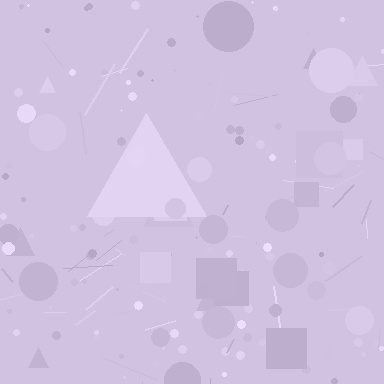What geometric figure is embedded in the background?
A triangle is embedded in the background.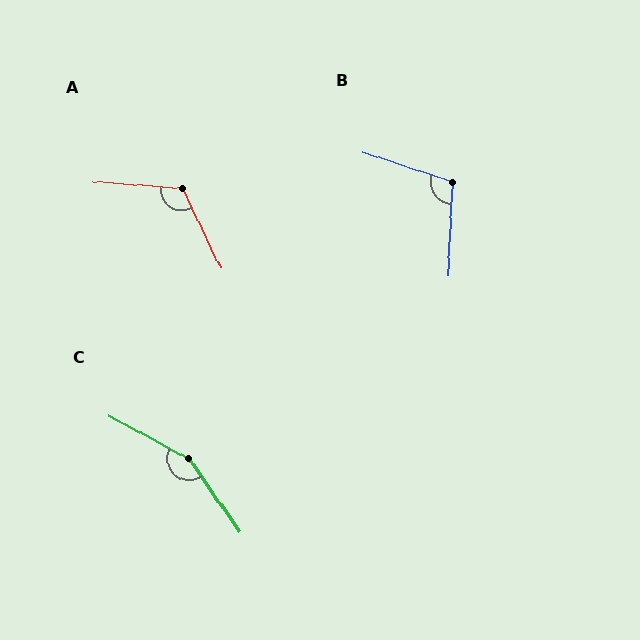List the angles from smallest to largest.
B (106°), A (120°), C (153°).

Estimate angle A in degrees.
Approximately 120 degrees.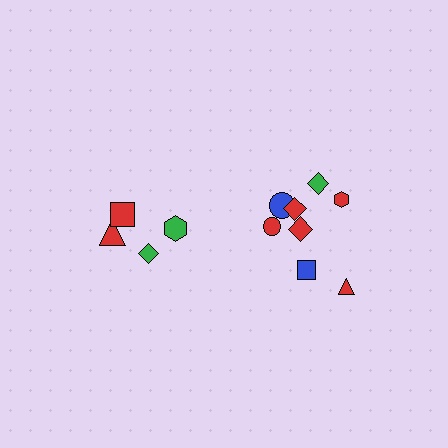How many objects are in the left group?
There are 4 objects.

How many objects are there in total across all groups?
There are 12 objects.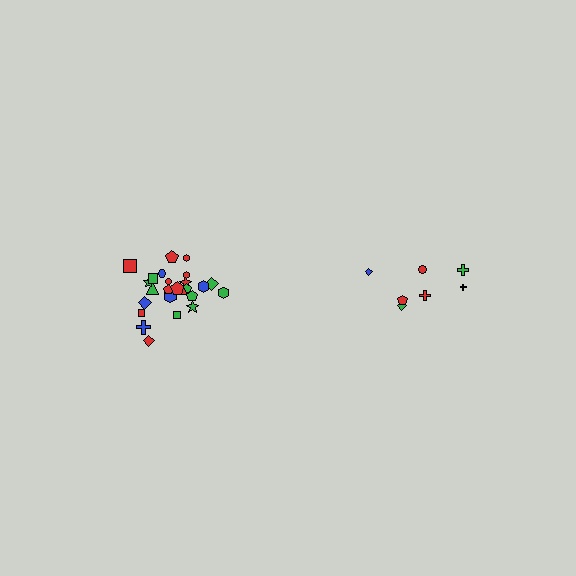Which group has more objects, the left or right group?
The left group.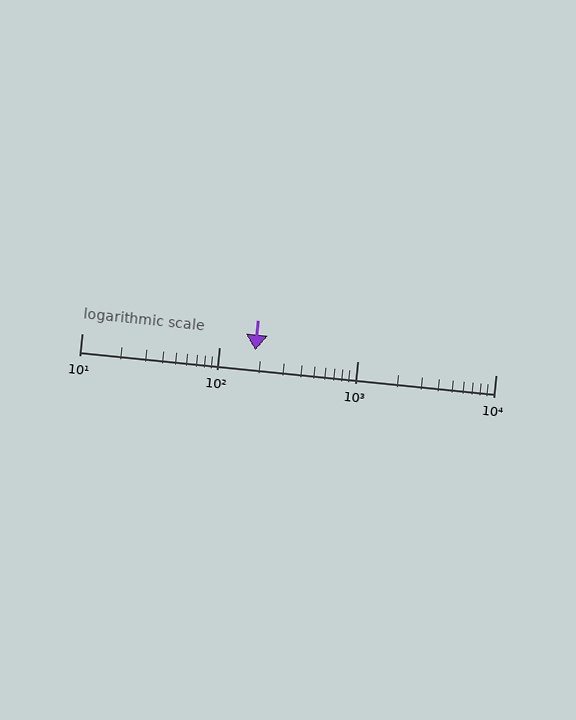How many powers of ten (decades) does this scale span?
The scale spans 3 decades, from 10 to 10000.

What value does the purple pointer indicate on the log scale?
The pointer indicates approximately 180.